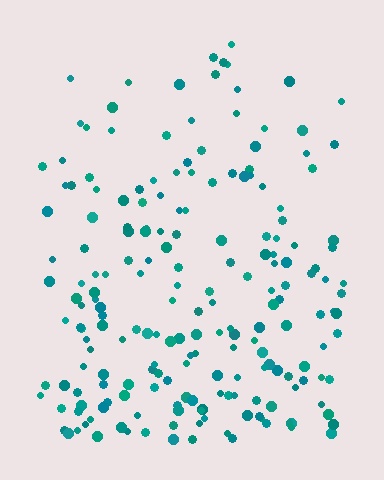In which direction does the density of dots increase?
From top to bottom, with the bottom side densest.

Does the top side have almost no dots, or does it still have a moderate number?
Still a moderate number, just noticeably fewer than the bottom.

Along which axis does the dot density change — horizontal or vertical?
Vertical.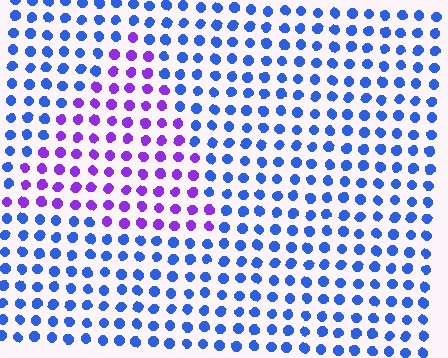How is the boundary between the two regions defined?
The boundary is defined purely by a slight shift in hue (about 51 degrees). Spacing, size, and orientation are identical on both sides.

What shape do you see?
I see a triangle.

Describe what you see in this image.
The image is filled with small blue elements in a uniform arrangement. A triangle-shaped region is visible where the elements are tinted to a slightly different hue, forming a subtle color boundary.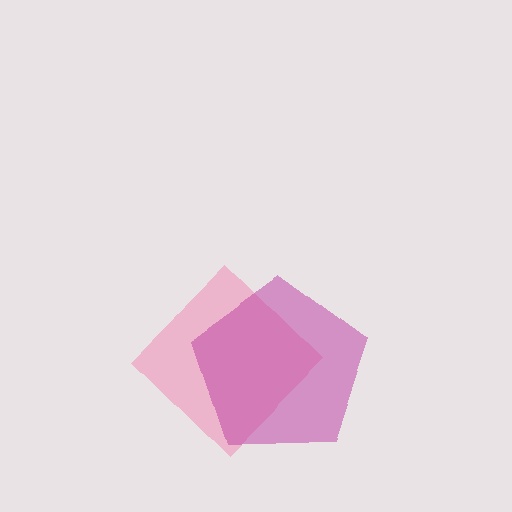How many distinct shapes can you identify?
There are 2 distinct shapes: a pink diamond, a magenta pentagon.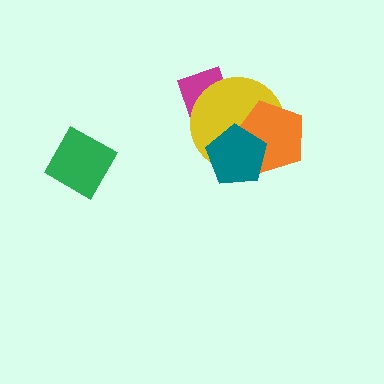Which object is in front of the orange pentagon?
The teal pentagon is in front of the orange pentagon.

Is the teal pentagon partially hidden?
No, no other shape covers it.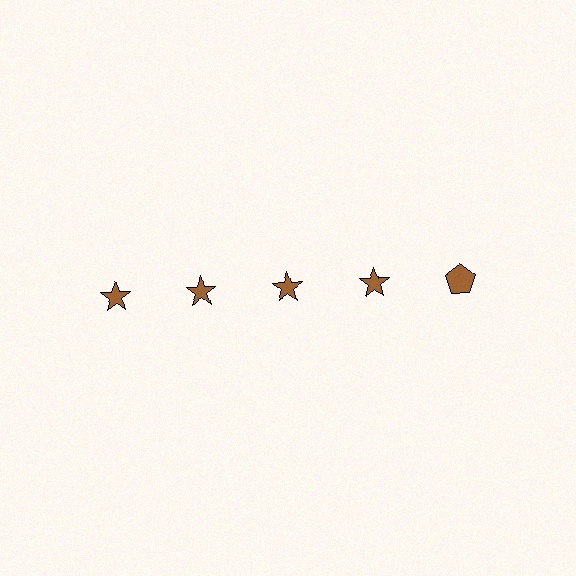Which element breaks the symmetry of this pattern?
The brown pentagon in the top row, rightmost column breaks the symmetry. All other shapes are brown stars.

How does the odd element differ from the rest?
It has a different shape: pentagon instead of star.